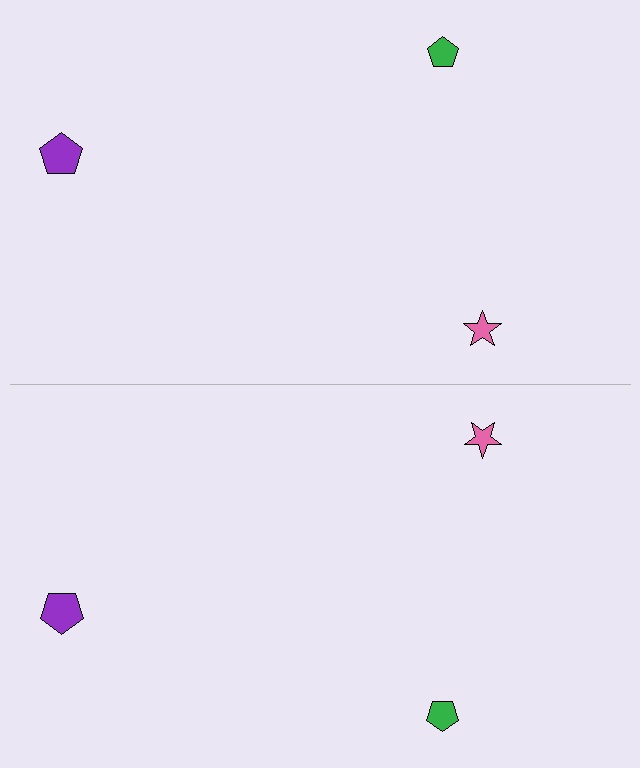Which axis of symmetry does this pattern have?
The pattern has a horizontal axis of symmetry running through the center of the image.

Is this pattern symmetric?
Yes, this pattern has bilateral (reflection) symmetry.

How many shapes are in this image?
There are 6 shapes in this image.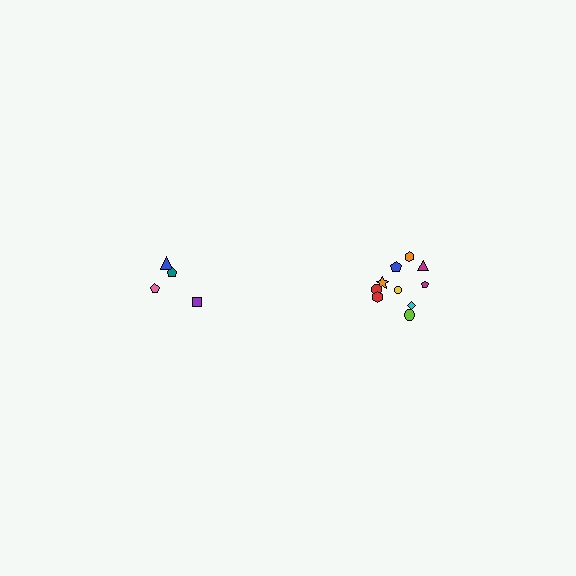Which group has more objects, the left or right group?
The right group.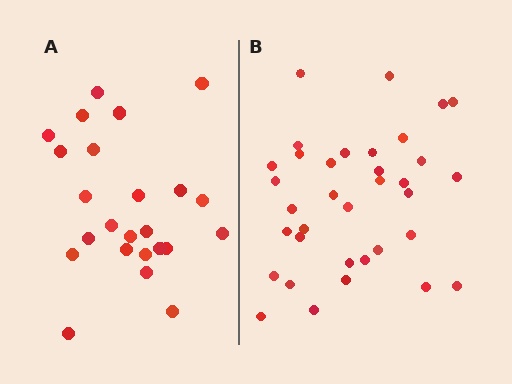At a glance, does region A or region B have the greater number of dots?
Region B (the right region) has more dots.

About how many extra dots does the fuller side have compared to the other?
Region B has roughly 12 or so more dots than region A.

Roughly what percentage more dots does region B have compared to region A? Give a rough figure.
About 45% more.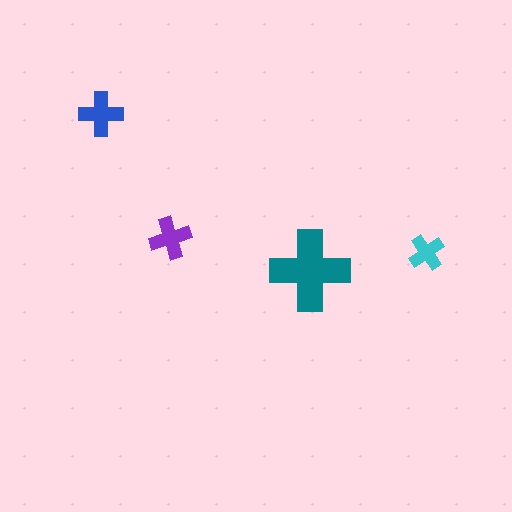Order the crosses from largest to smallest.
the teal one, the blue one, the purple one, the cyan one.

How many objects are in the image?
There are 4 objects in the image.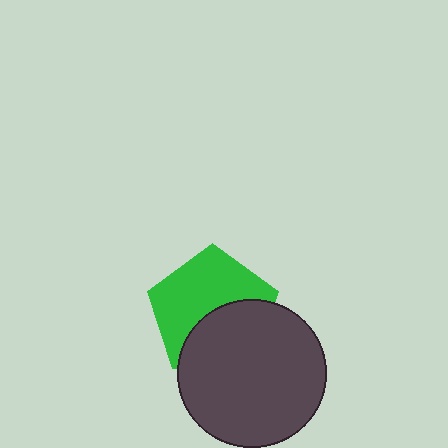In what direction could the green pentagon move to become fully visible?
The green pentagon could move up. That would shift it out from behind the dark gray circle entirely.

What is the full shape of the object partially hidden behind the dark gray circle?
The partially hidden object is a green pentagon.